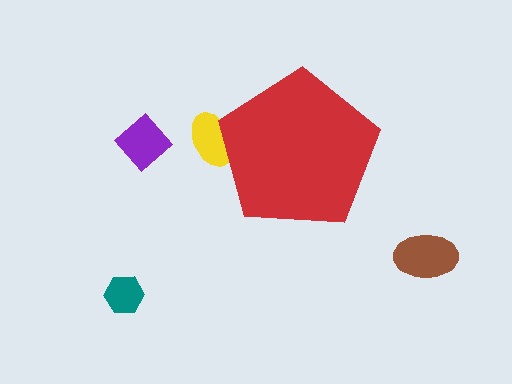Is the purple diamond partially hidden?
No, the purple diamond is fully visible.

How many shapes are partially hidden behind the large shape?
1 shape is partially hidden.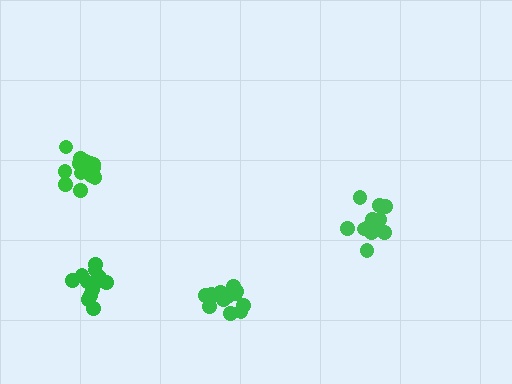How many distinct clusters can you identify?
There are 4 distinct clusters.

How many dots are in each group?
Group 1: 14 dots, Group 2: 15 dots, Group 3: 14 dots, Group 4: 16 dots (59 total).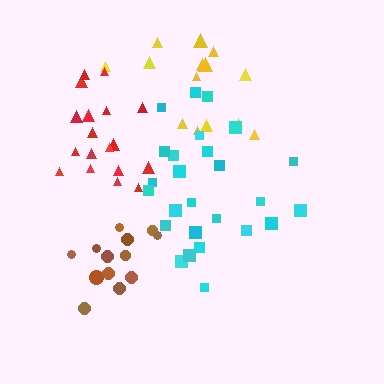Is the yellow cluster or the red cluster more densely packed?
Red.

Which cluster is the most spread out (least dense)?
Yellow.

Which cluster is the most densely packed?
Brown.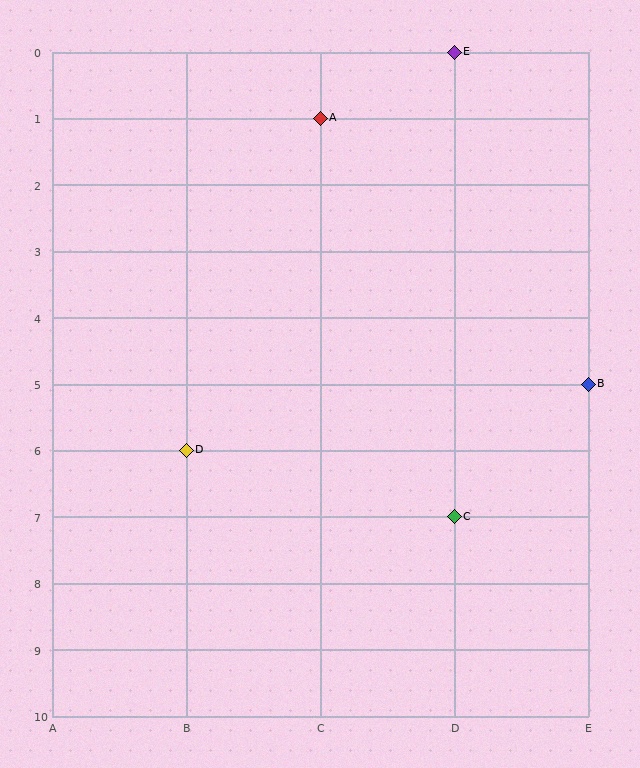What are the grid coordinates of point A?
Point A is at grid coordinates (C, 1).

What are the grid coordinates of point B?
Point B is at grid coordinates (E, 5).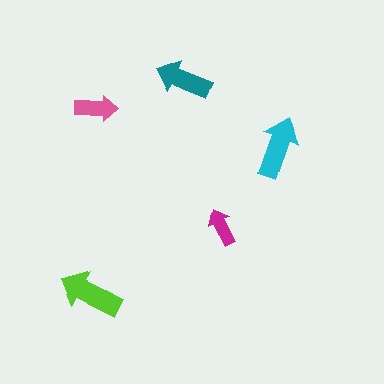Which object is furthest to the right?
The cyan arrow is rightmost.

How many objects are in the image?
There are 5 objects in the image.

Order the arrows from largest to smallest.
the lime one, the cyan one, the teal one, the pink one, the magenta one.